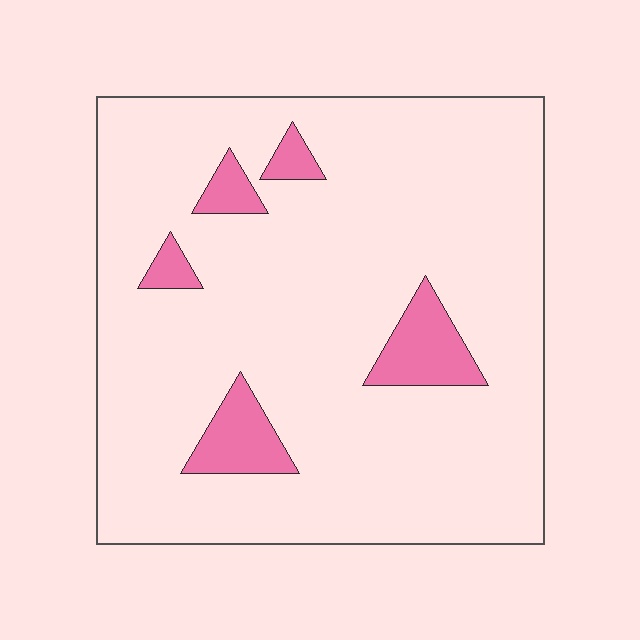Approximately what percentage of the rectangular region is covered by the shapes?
Approximately 10%.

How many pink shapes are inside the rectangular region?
5.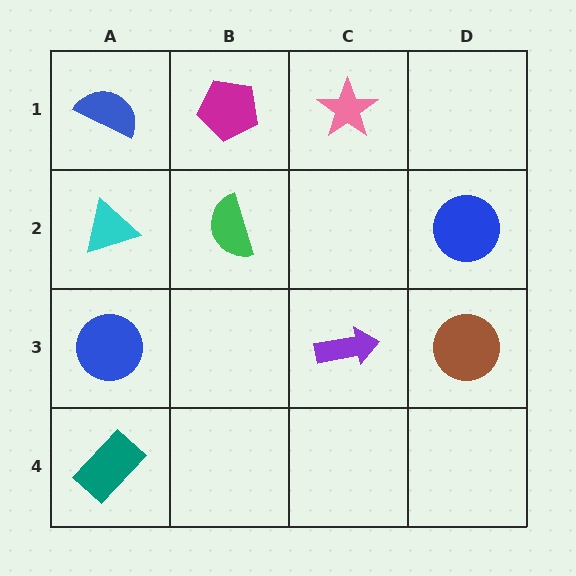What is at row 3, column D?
A brown circle.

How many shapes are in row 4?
1 shape.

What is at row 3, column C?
A purple arrow.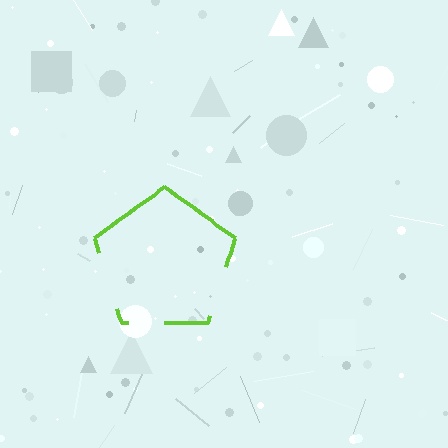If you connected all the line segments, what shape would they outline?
They would outline a pentagon.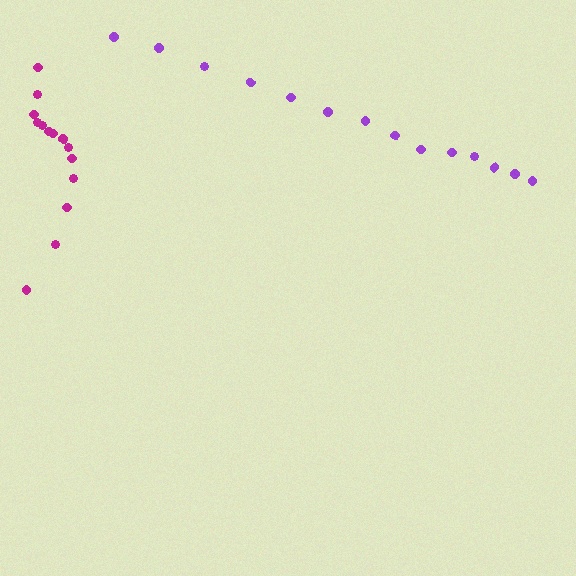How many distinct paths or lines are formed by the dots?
There are 2 distinct paths.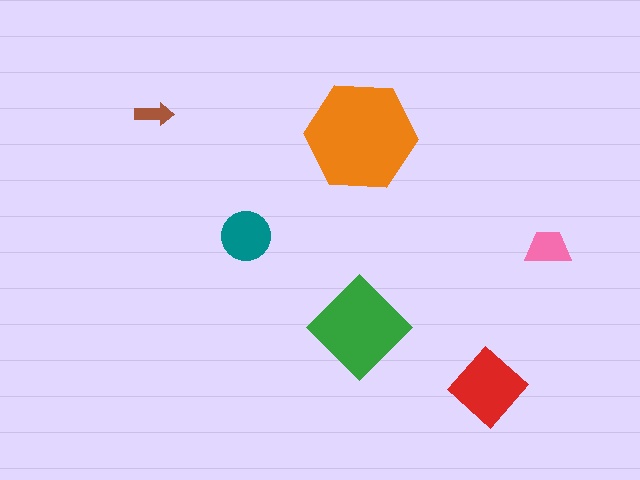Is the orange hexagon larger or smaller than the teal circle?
Larger.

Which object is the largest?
The orange hexagon.